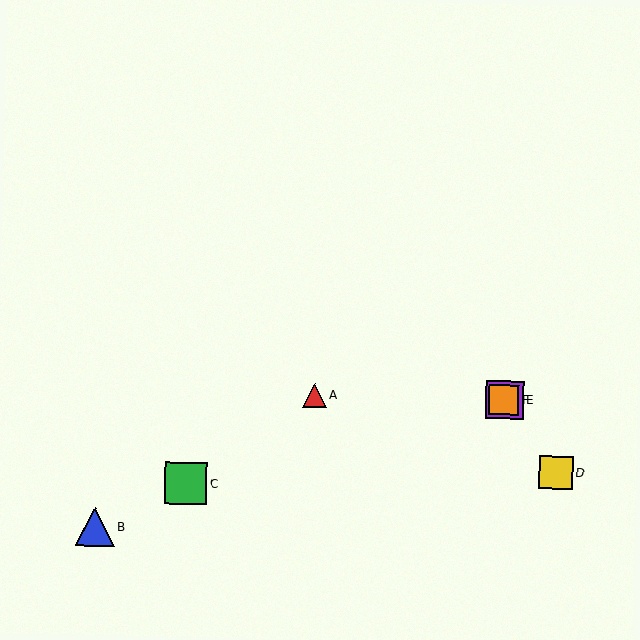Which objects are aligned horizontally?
Objects A, E, F are aligned horizontally.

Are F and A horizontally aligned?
Yes, both are at y≈400.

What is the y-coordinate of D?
Object D is at y≈472.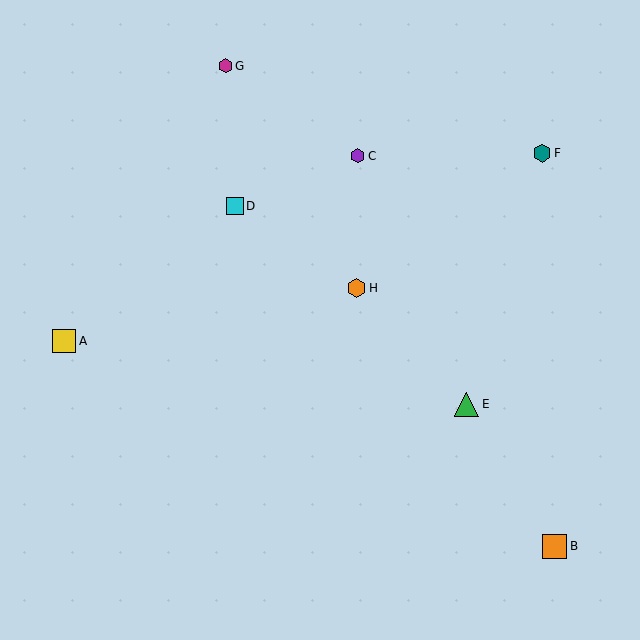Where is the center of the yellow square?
The center of the yellow square is at (64, 341).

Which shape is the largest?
The green triangle (labeled E) is the largest.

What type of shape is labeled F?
Shape F is a teal hexagon.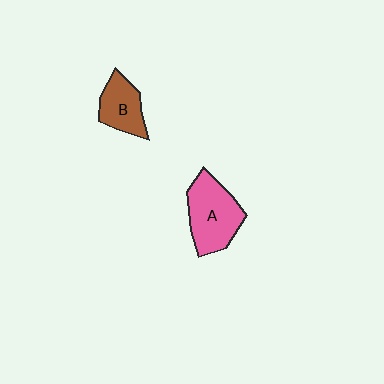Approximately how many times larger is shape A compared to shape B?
Approximately 1.5 times.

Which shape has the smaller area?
Shape B (brown).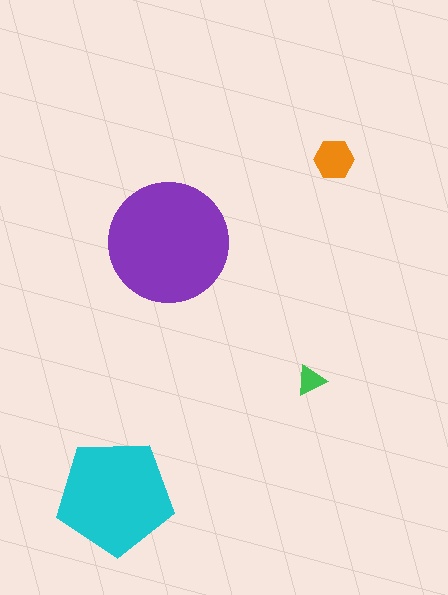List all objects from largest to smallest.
The purple circle, the cyan pentagon, the orange hexagon, the green triangle.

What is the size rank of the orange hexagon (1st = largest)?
3rd.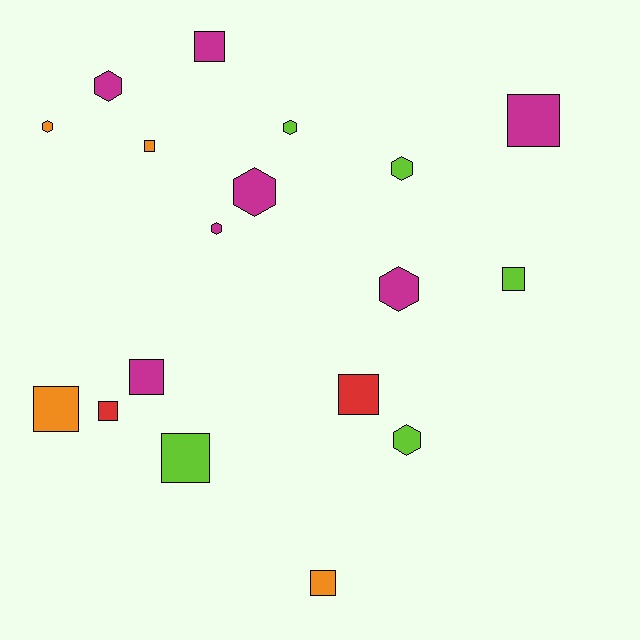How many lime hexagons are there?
There are 3 lime hexagons.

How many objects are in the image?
There are 18 objects.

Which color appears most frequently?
Magenta, with 7 objects.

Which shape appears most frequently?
Square, with 10 objects.